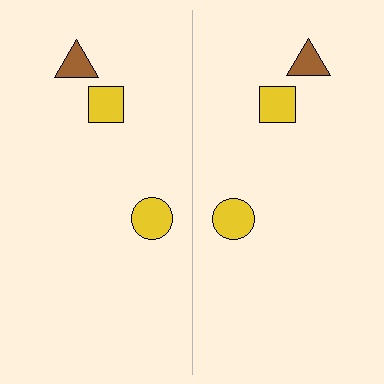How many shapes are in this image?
There are 6 shapes in this image.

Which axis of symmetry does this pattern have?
The pattern has a vertical axis of symmetry running through the center of the image.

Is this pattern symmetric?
Yes, this pattern has bilateral (reflection) symmetry.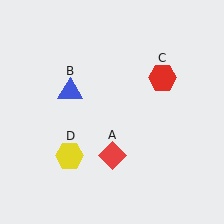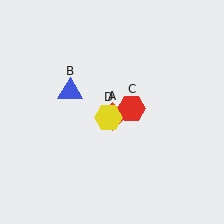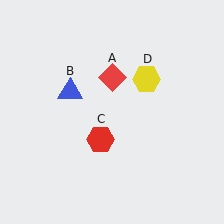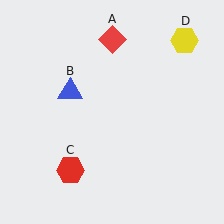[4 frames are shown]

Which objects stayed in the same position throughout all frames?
Blue triangle (object B) remained stationary.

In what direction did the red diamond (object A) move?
The red diamond (object A) moved up.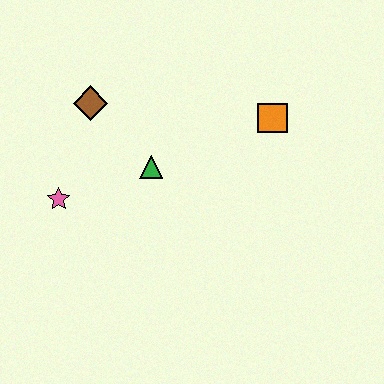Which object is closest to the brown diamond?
The green triangle is closest to the brown diamond.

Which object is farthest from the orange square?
The pink star is farthest from the orange square.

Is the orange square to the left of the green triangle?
No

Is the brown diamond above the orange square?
Yes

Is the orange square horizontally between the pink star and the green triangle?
No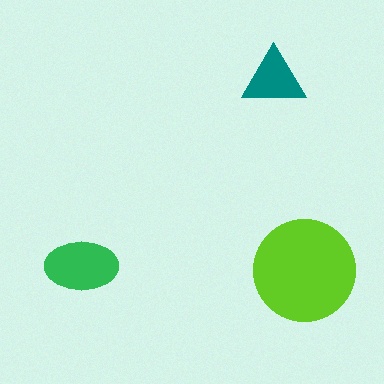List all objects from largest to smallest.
The lime circle, the green ellipse, the teal triangle.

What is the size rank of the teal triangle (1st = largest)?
3rd.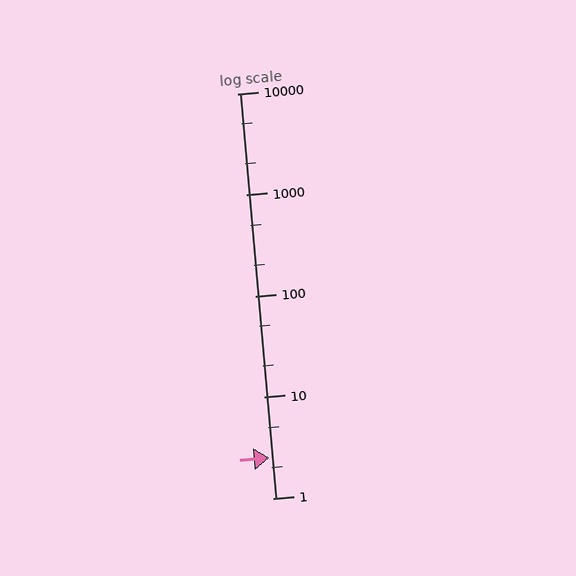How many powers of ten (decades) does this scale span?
The scale spans 4 decades, from 1 to 10000.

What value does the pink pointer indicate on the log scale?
The pointer indicates approximately 2.5.